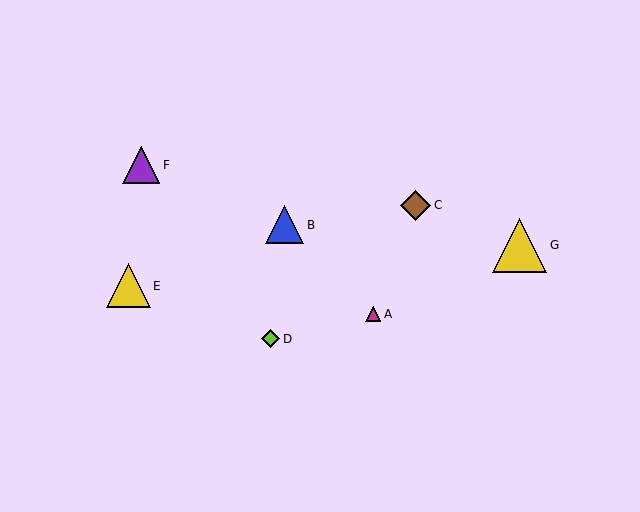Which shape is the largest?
The yellow triangle (labeled G) is the largest.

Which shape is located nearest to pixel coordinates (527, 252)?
The yellow triangle (labeled G) at (519, 245) is nearest to that location.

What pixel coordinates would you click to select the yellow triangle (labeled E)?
Click at (128, 286) to select the yellow triangle E.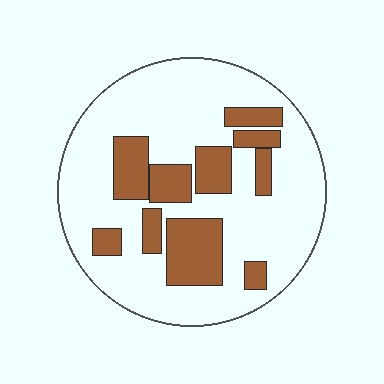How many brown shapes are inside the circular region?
10.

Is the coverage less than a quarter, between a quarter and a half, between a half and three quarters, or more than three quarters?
Between a quarter and a half.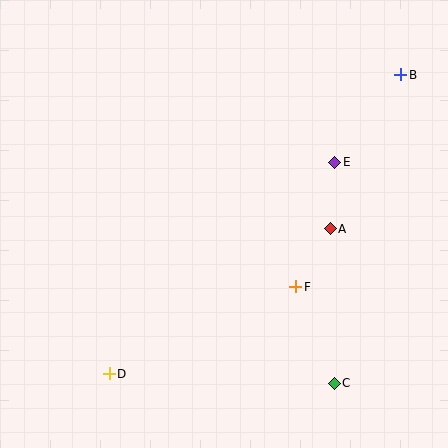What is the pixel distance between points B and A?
The distance between B and A is 169 pixels.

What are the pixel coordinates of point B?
Point B is at (401, 75).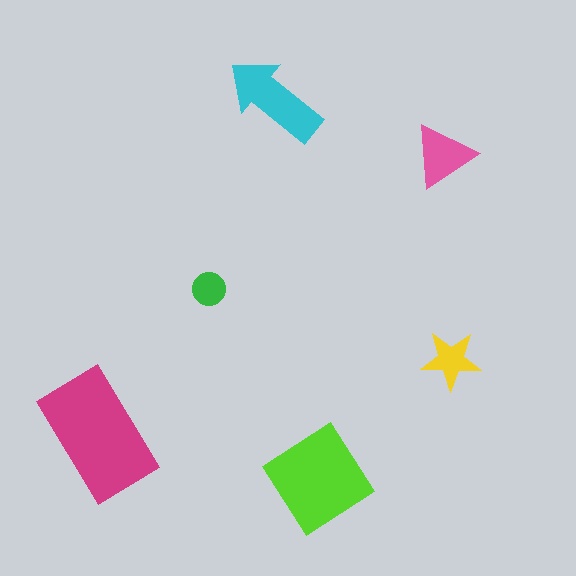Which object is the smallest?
The green circle.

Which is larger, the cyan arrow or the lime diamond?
The lime diamond.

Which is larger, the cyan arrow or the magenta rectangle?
The magenta rectangle.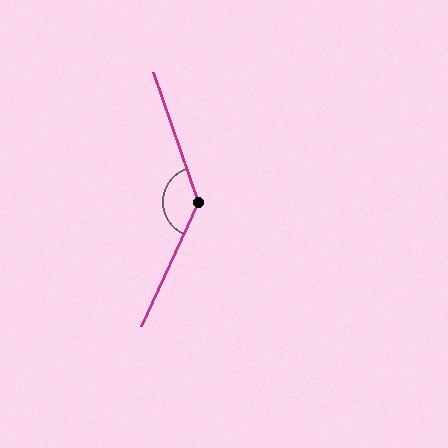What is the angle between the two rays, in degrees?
Approximately 137 degrees.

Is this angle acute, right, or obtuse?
It is obtuse.